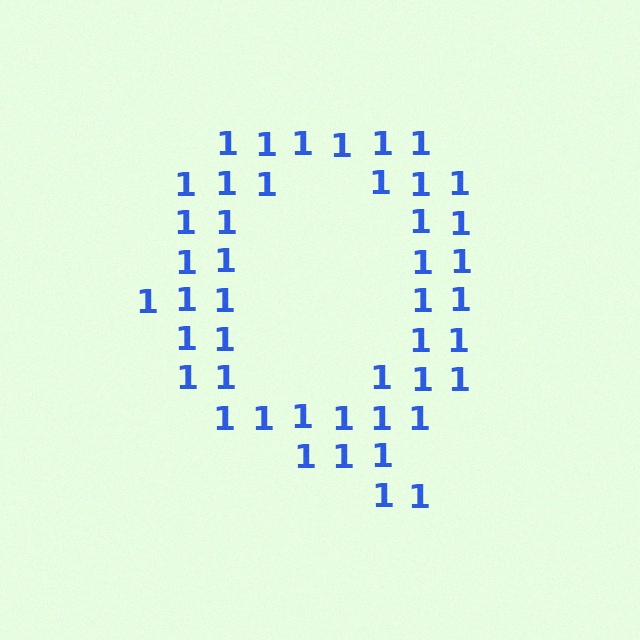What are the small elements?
The small elements are digit 1's.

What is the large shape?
The large shape is the letter Q.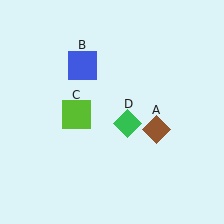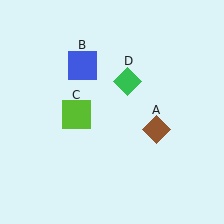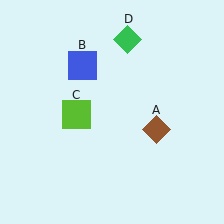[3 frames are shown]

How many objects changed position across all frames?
1 object changed position: green diamond (object D).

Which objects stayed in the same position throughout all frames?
Brown diamond (object A) and blue square (object B) and lime square (object C) remained stationary.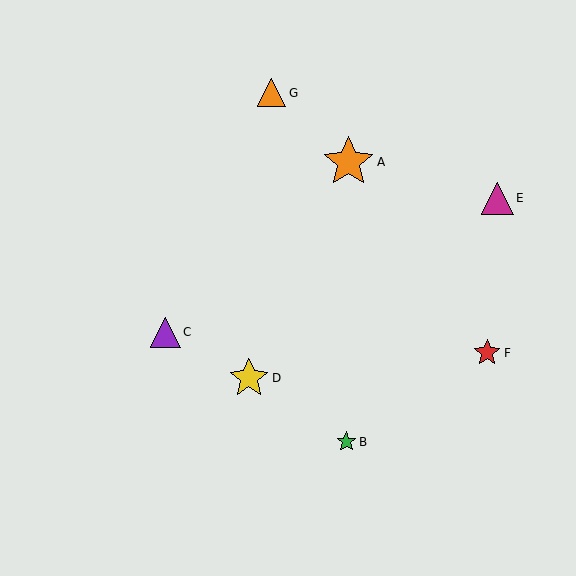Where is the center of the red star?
The center of the red star is at (487, 353).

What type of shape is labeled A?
Shape A is an orange star.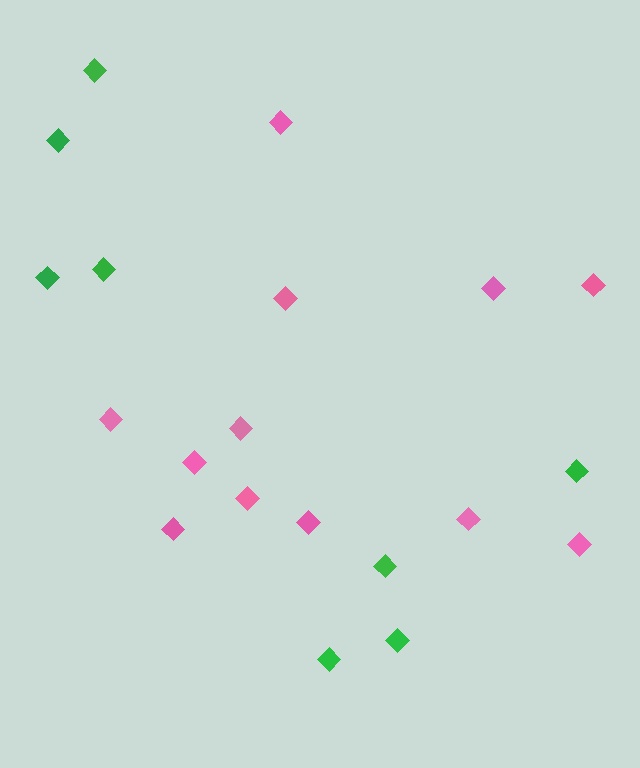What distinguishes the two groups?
There are 2 groups: one group of green diamonds (8) and one group of pink diamonds (12).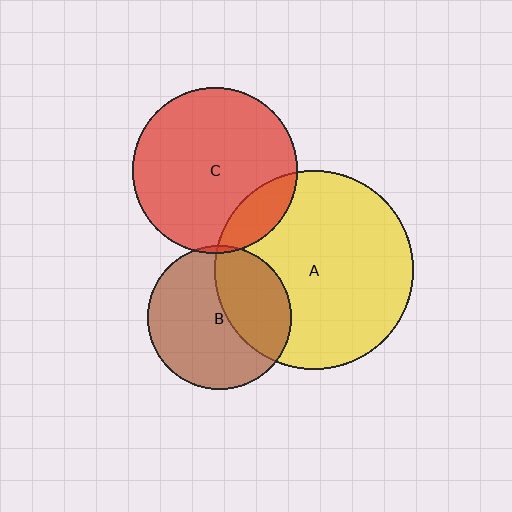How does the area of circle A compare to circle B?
Approximately 1.9 times.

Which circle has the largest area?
Circle A (yellow).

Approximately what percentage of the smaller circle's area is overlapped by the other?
Approximately 5%.